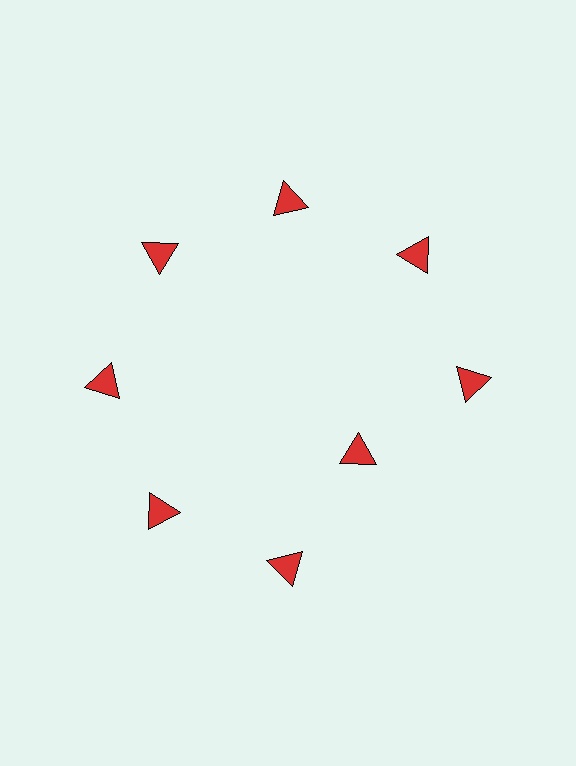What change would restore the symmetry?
The symmetry would be restored by moving it outward, back onto the ring so that all 8 triangles sit at equal angles and equal distance from the center.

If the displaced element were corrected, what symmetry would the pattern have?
It would have 8-fold rotational symmetry — the pattern would map onto itself every 45 degrees.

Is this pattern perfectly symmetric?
No. The 8 red triangles are arranged in a ring, but one element near the 4 o'clock position is pulled inward toward the center, breaking the 8-fold rotational symmetry.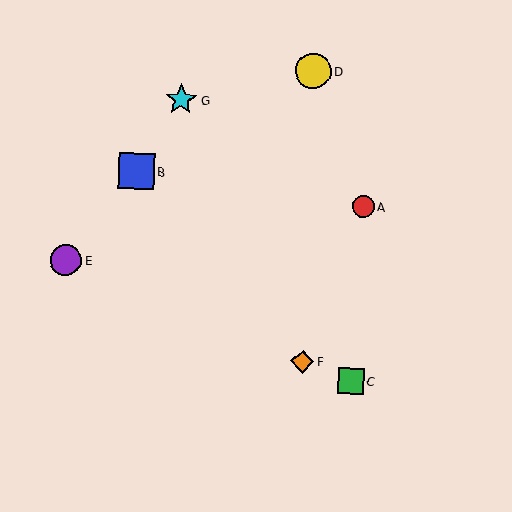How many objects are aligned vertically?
2 objects (D, F) are aligned vertically.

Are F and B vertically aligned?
No, F is at x≈303 and B is at x≈136.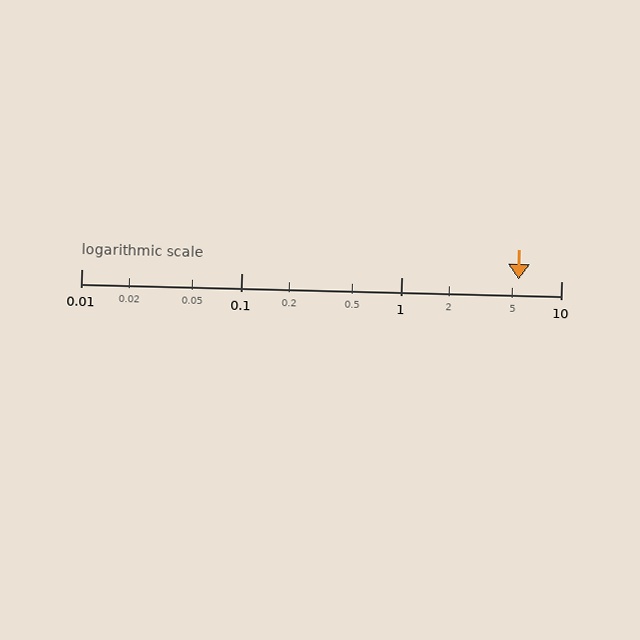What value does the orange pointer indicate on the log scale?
The pointer indicates approximately 5.4.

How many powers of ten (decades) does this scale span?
The scale spans 3 decades, from 0.01 to 10.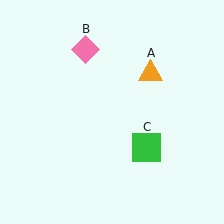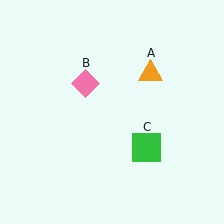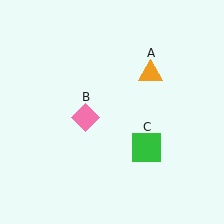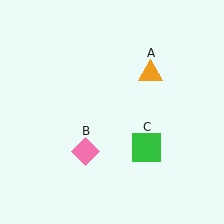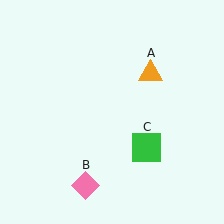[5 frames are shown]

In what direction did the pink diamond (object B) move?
The pink diamond (object B) moved down.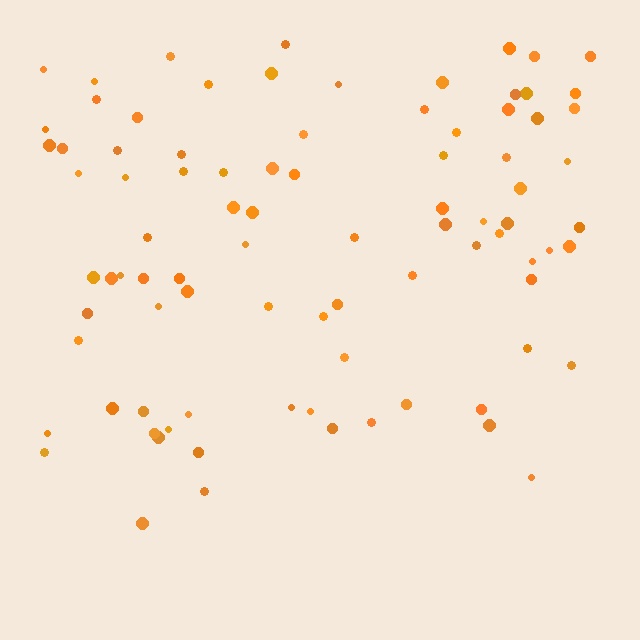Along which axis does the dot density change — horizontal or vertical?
Vertical.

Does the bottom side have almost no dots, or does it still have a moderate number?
Still a moderate number, just noticeably fewer than the top.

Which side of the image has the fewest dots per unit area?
The bottom.